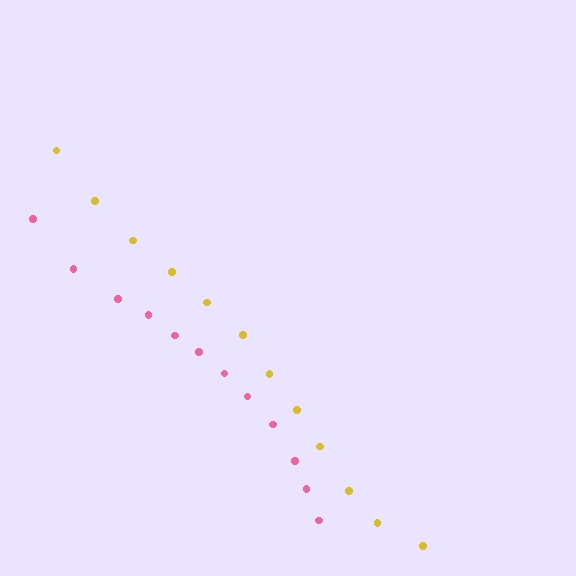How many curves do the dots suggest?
There are 2 distinct paths.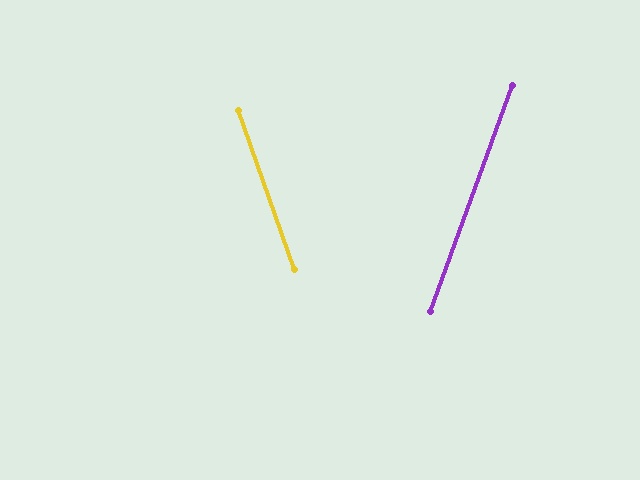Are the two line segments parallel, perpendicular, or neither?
Neither parallel nor perpendicular — they differ by about 39°.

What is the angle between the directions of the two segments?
Approximately 39 degrees.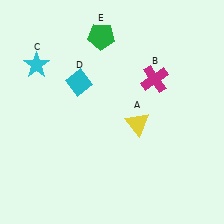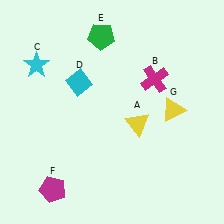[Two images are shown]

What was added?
A magenta pentagon (F), a yellow triangle (G) were added in Image 2.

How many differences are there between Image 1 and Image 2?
There are 2 differences between the two images.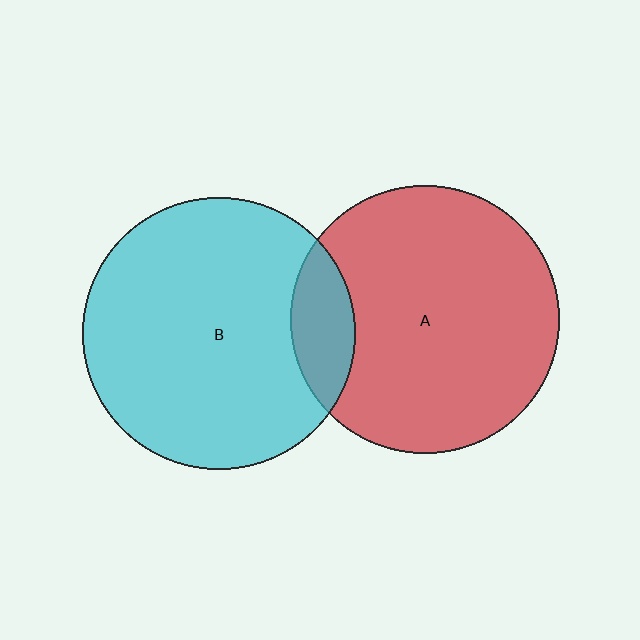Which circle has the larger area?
Circle B (cyan).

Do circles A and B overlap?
Yes.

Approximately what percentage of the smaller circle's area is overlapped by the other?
Approximately 15%.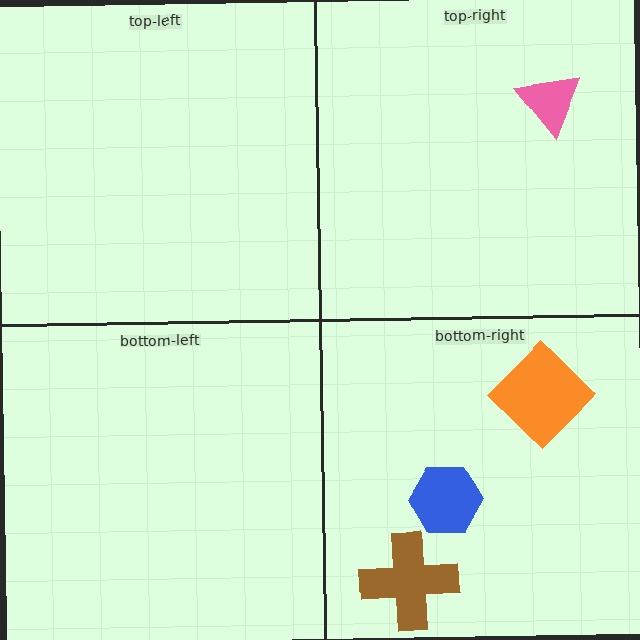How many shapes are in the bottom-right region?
3.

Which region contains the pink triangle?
The top-right region.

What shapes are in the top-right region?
The pink triangle.